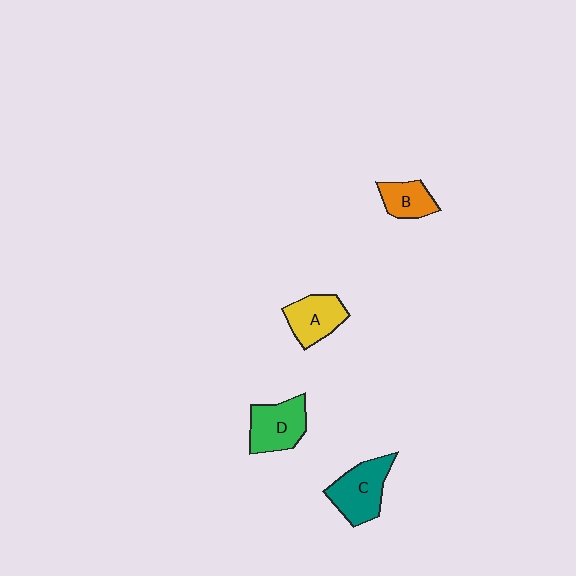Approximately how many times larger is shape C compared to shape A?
Approximately 1.2 times.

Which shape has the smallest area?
Shape B (orange).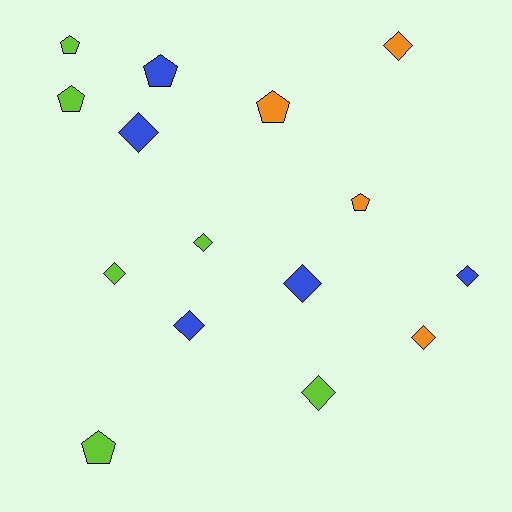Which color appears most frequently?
Lime, with 6 objects.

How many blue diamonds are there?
There are 4 blue diamonds.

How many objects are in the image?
There are 15 objects.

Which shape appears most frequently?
Diamond, with 9 objects.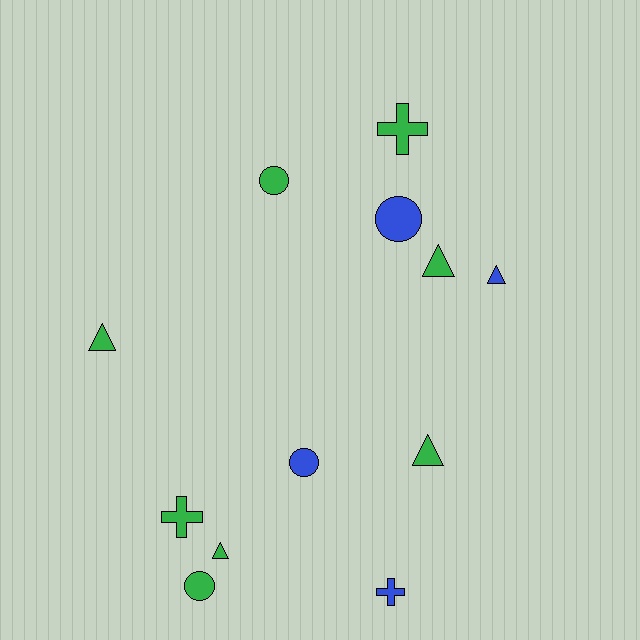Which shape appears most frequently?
Triangle, with 5 objects.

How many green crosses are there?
There are 2 green crosses.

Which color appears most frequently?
Green, with 8 objects.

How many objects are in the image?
There are 12 objects.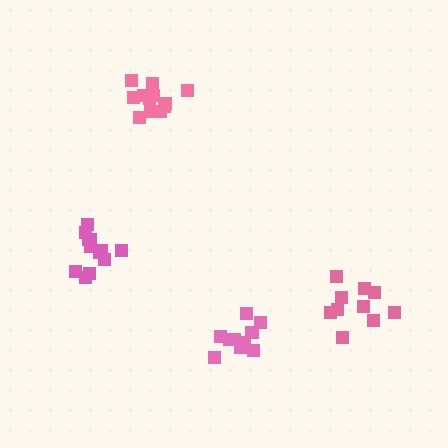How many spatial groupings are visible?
There are 4 spatial groupings.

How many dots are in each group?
Group 1: 10 dots, Group 2: 12 dots, Group 3: 13 dots, Group 4: 10 dots (45 total).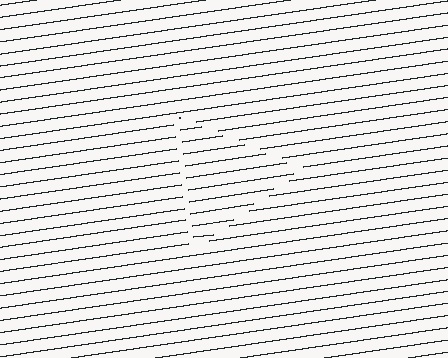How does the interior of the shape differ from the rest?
The interior of the shape contains the same grating, shifted by half a period — the contour is defined by the phase discontinuity where line-ends from the inner and outer gratings abut.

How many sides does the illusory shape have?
3 sides — the line-ends trace a triangle.